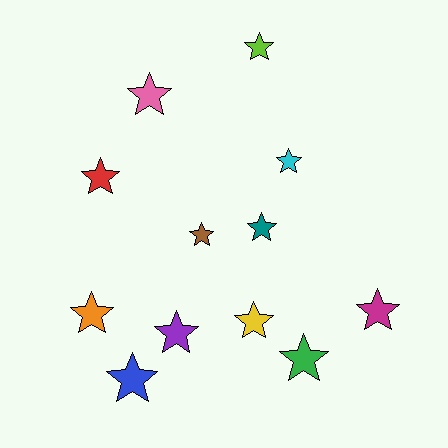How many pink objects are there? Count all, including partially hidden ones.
There is 1 pink object.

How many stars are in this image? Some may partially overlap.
There are 12 stars.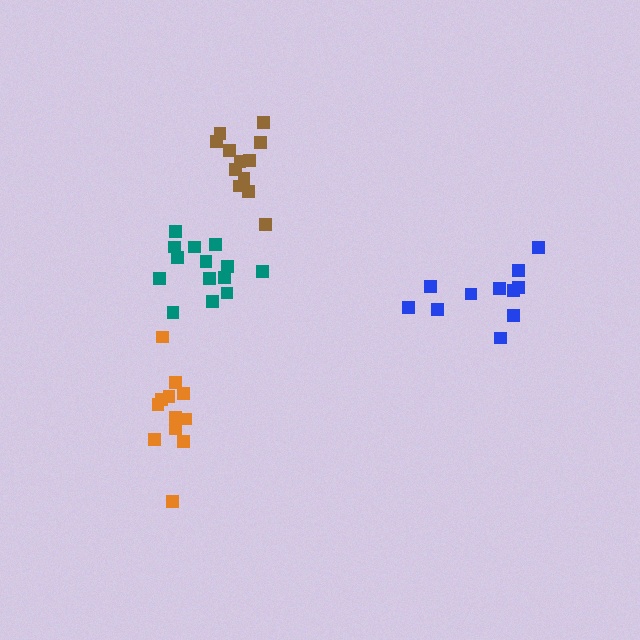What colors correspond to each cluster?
The clusters are colored: teal, blue, brown, orange.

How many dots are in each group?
Group 1: 14 dots, Group 2: 11 dots, Group 3: 12 dots, Group 4: 12 dots (49 total).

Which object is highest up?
The brown cluster is topmost.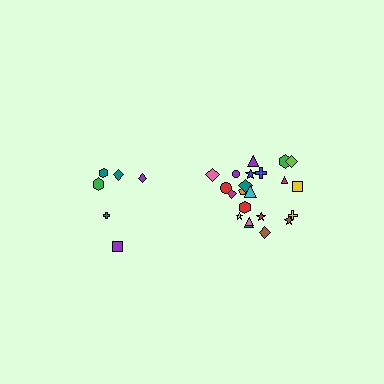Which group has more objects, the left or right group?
The right group.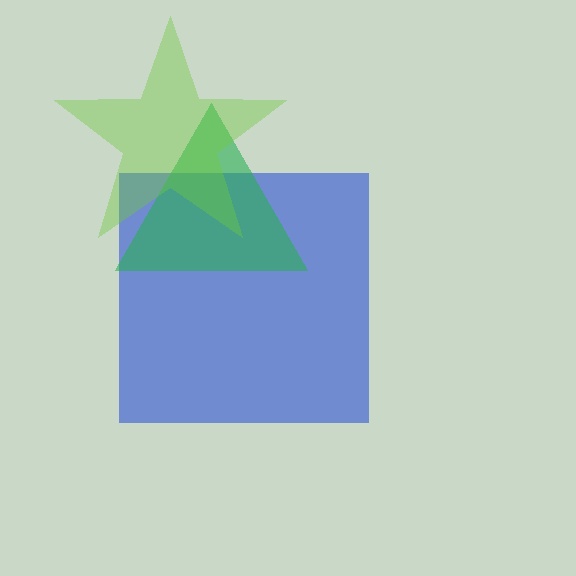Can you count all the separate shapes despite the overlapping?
Yes, there are 3 separate shapes.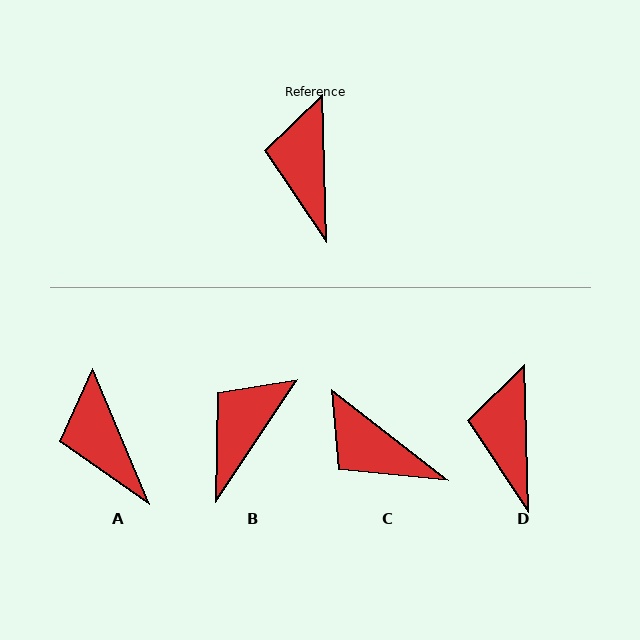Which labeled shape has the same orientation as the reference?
D.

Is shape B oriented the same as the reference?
No, it is off by about 35 degrees.